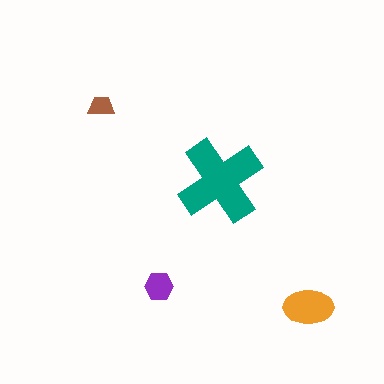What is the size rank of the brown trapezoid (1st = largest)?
4th.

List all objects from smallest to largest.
The brown trapezoid, the purple hexagon, the orange ellipse, the teal cross.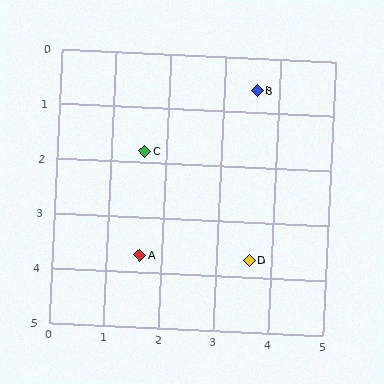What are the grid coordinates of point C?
Point C is at approximately (1.6, 1.8).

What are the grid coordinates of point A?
Point A is at approximately (1.6, 3.7).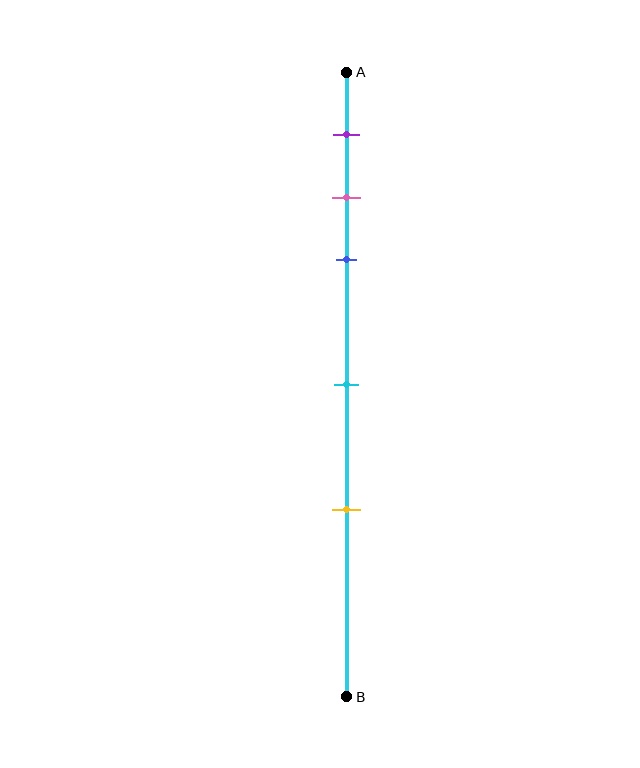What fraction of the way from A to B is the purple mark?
The purple mark is approximately 10% (0.1) of the way from A to B.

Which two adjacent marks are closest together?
The pink and blue marks are the closest adjacent pair.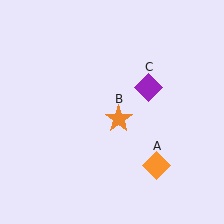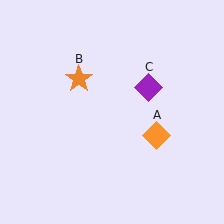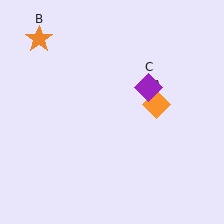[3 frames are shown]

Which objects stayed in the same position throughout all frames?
Purple diamond (object C) remained stationary.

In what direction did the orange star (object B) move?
The orange star (object B) moved up and to the left.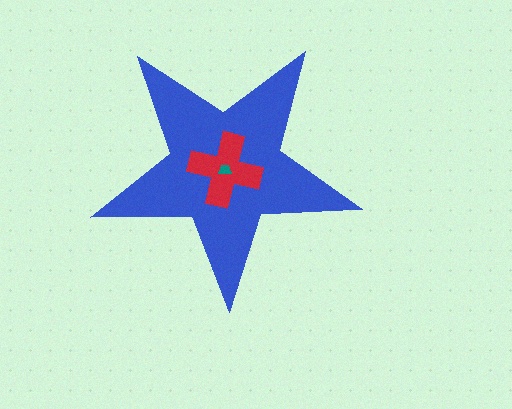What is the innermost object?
The teal trapezoid.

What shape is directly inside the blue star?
The red cross.